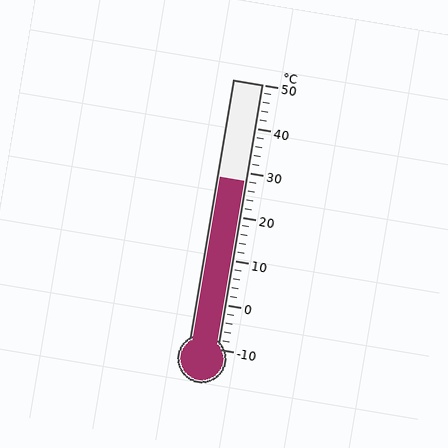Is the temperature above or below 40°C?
The temperature is below 40°C.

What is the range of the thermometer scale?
The thermometer scale ranges from -10°C to 50°C.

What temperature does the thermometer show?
The thermometer shows approximately 28°C.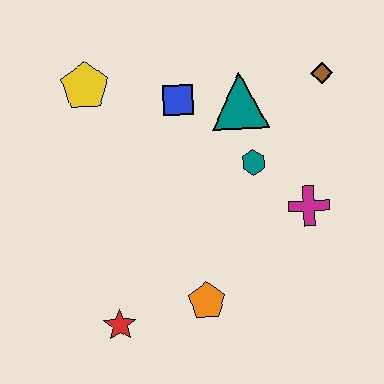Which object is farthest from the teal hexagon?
The red star is farthest from the teal hexagon.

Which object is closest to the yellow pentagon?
The blue square is closest to the yellow pentagon.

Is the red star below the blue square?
Yes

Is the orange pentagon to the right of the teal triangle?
No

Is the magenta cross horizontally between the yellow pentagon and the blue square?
No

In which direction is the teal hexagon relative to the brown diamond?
The teal hexagon is below the brown diamond.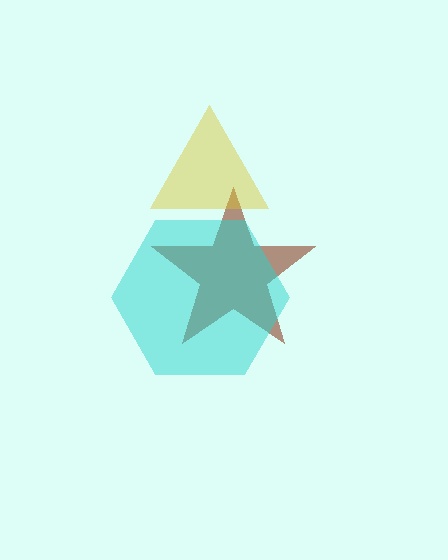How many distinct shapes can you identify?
There are 3 distinct shapes: a brown star, a yellow triangle, a cyan hexagon.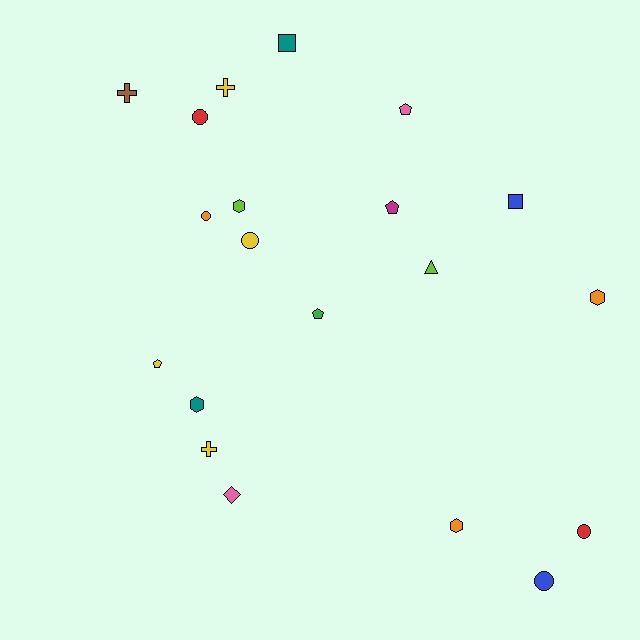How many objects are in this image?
There are 20 objects.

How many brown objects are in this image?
There is 1 brown object.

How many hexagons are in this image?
There are 4 hexagons.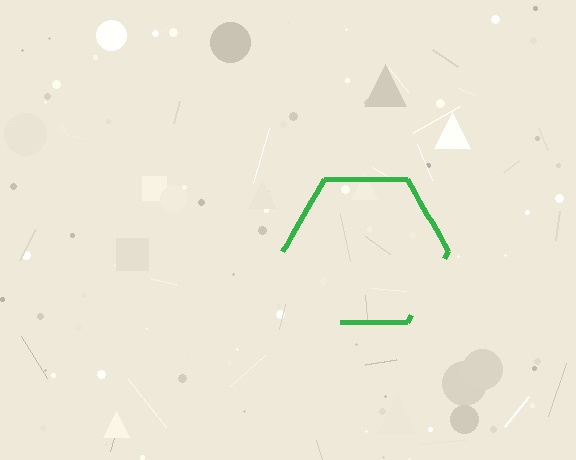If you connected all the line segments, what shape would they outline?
They would outline a hexagon.